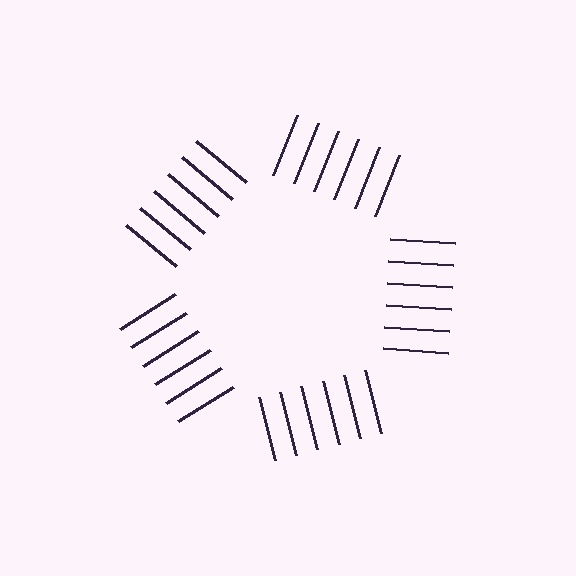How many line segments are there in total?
30 — 6 along each of the 5 edges.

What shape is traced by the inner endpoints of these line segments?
An illusory pentagon — the line segments terminate on its edges but no continuous stroke is drawn.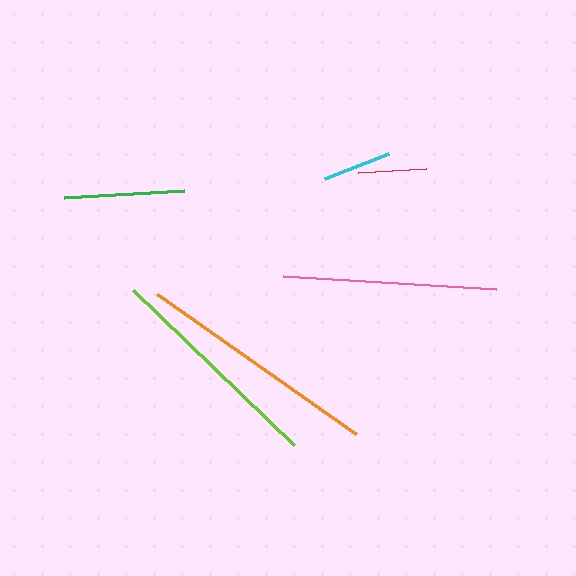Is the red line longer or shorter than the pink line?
The pink line is longer than the red line.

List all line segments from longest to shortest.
From longest to shortest: orange, lime, pink, green, cyan, red.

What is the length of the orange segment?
The orange segment is approximately 244 pixels long.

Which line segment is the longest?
The orange line is the longest at approximately 244 pixels.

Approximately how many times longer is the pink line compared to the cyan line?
The pink line is approximately 3.1 times the length of the cyan line.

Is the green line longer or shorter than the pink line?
The pink line is longer than the green line.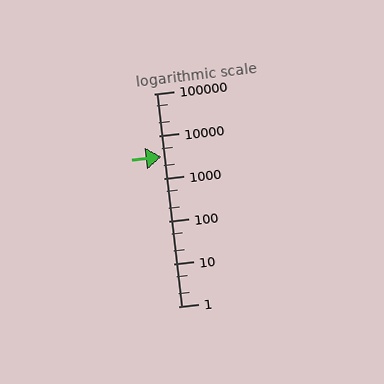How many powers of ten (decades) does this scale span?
The scale spans 5 decades, from 1 to 100000.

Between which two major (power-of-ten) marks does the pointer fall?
The pointer is between 1000 and 10000.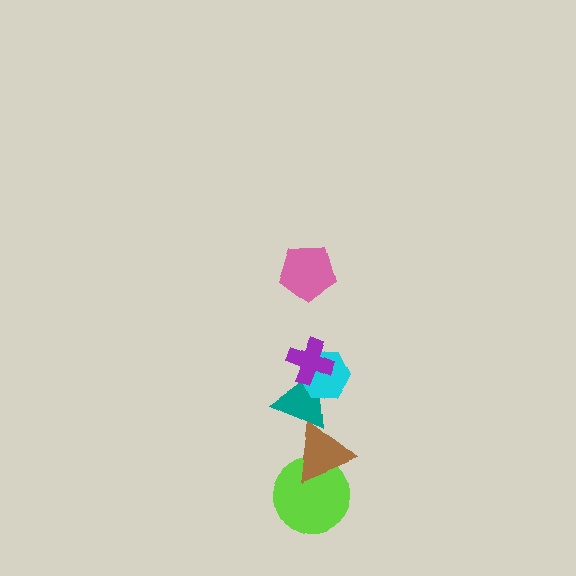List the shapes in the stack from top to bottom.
From top to bottom: the pink pentagon, the purple cross, the cyan hexagon, the teal triangle, the brown triangle, the lime circle.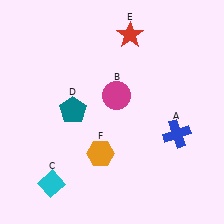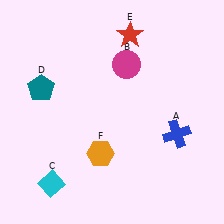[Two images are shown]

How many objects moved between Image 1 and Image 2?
2 objects moved between the two images.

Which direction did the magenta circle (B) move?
The magenta circle (B) moved up.